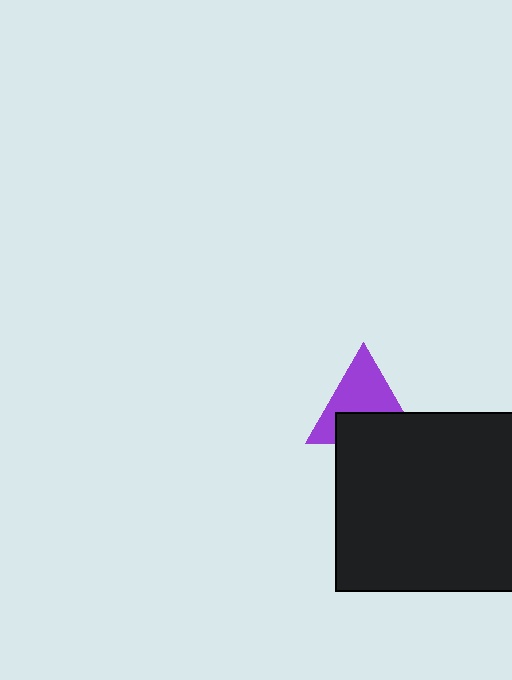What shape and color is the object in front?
The object in front is a black square.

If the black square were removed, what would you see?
You would see the complete purple triangle.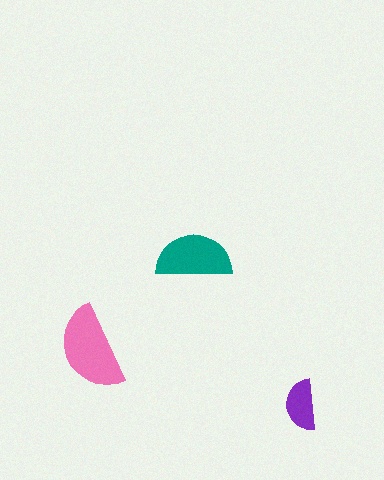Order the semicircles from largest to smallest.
the pink one, the teal one, the purple one.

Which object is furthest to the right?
The purple semicircle is rightmost.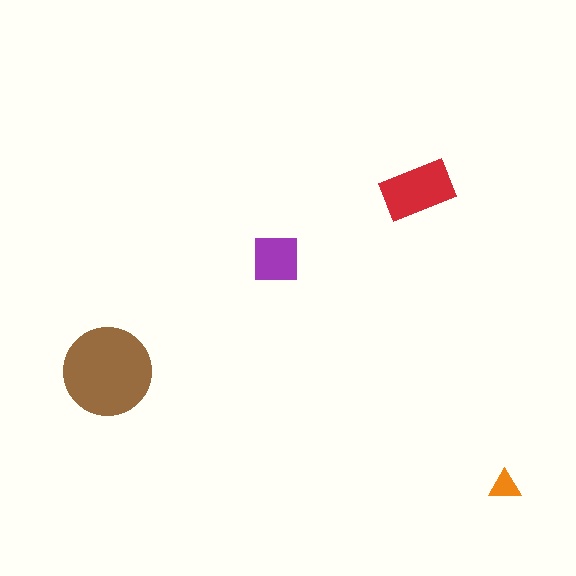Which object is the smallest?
The orange triangle.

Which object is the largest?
The brown circle.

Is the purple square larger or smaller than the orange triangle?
Larger.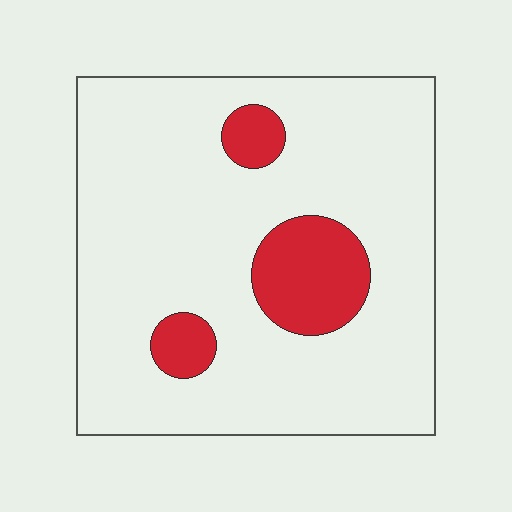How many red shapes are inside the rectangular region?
3.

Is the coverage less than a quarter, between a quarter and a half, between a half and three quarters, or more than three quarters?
Less than a quarter.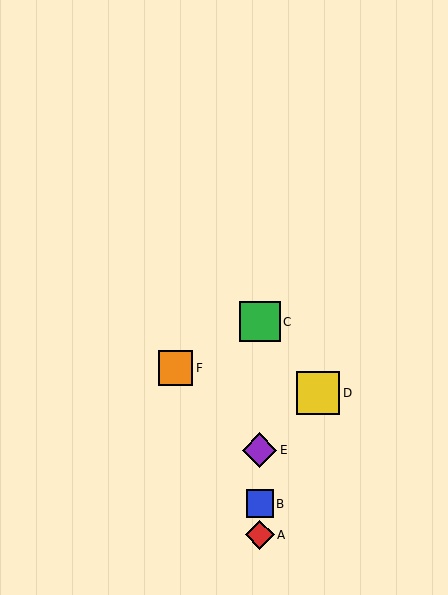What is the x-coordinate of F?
Object F is at x≈176.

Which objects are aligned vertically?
Objects A, B, C, E are aligned vertically.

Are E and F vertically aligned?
No, E is at x≈260 and F is at x≈176.